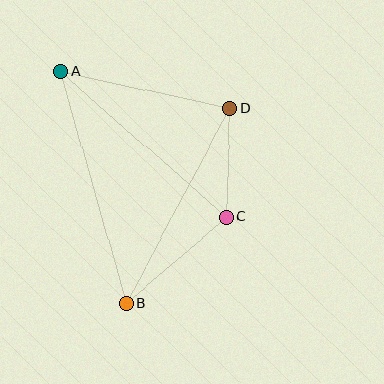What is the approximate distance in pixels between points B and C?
The distance between B and C is approximately 132 pixels.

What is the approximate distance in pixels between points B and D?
The distance between B and D is approximately 220 pixels.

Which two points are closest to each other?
Points C and D are closest to each other.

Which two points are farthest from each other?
Points A and B are farthest from each other.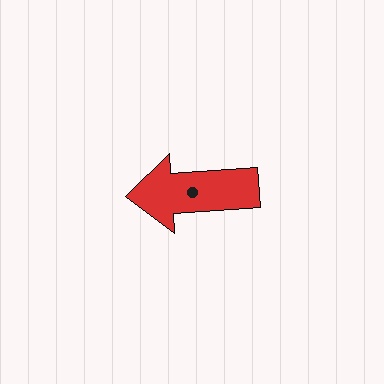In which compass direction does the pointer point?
West.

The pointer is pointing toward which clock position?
Roughly 9 o'clock.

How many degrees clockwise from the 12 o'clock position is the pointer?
Approximately 266 degrees.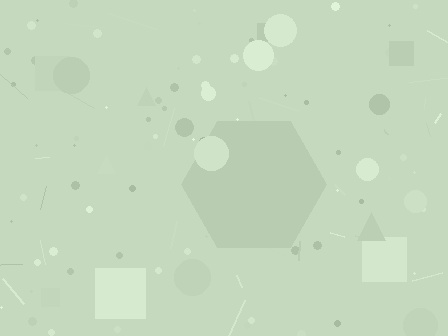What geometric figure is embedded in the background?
A hexagon is embedded in the background.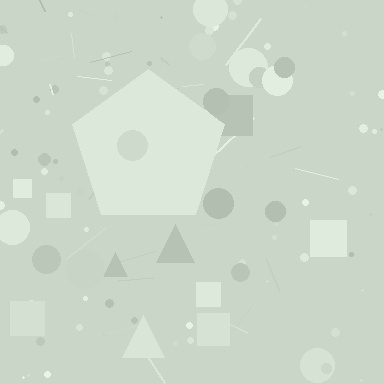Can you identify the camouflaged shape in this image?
The camouflaged shape is a pentagon.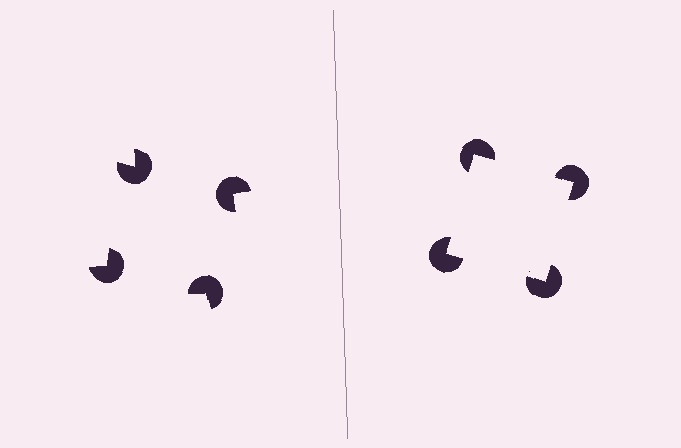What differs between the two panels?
The pac-man discs are positioned identically on both sides; only the wedge orientations differ. On the right they align to a square; on the left they are misaligned.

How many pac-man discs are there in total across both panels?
8 — 4 on each side.